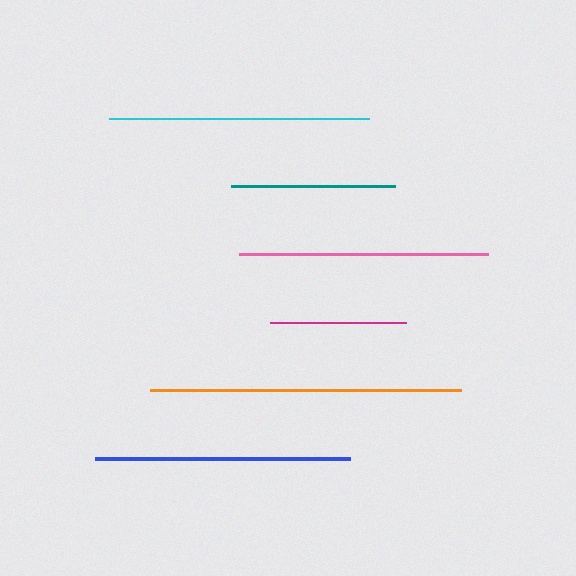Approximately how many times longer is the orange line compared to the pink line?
The orange line is approximately 1.3 times the length of the pink line.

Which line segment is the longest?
The orange line is the longest at approximately 311 pixels.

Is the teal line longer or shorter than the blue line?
The blue line is longer than the teal line.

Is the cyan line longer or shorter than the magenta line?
The cyan line is longer than the magenta line.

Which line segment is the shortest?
The magenta line is the shortest at approximately 136 pixels.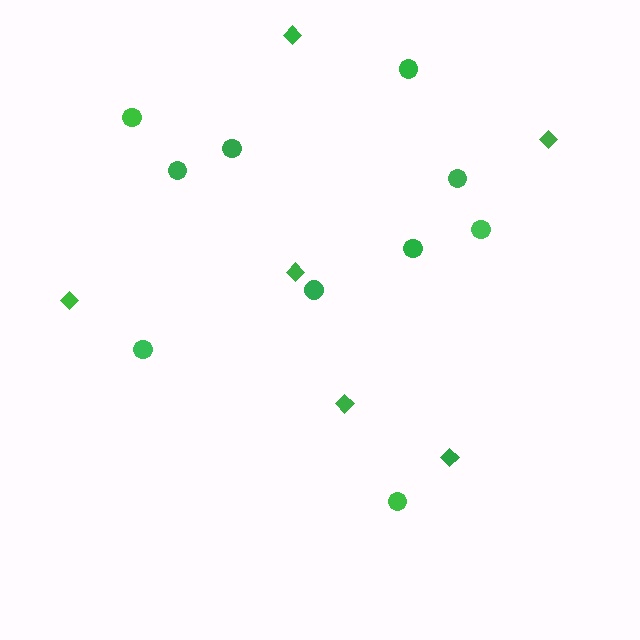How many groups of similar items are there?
There are 2 groups: one group of diamonds (6) and one group of circles (10).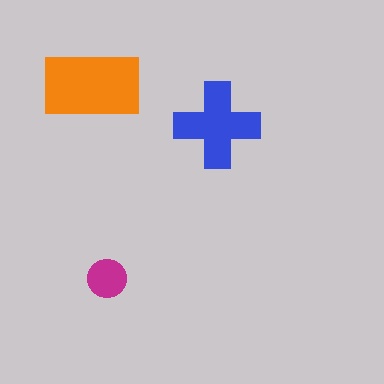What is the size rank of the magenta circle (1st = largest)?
3rd.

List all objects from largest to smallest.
The orange rectangle, the blue cross, the magenta circle.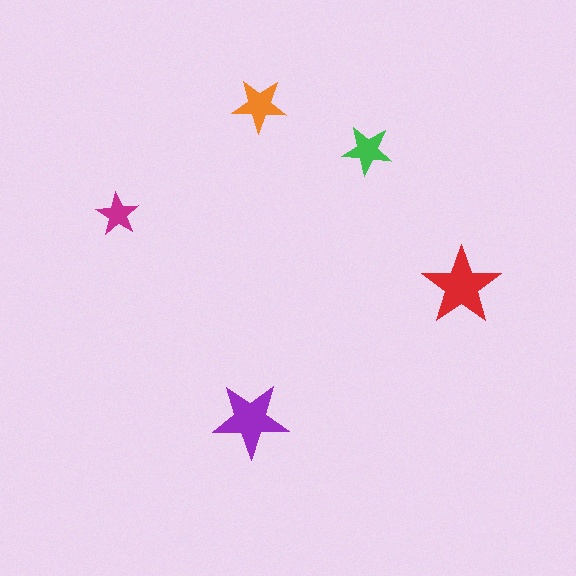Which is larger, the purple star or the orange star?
The purple one.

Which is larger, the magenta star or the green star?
The green one.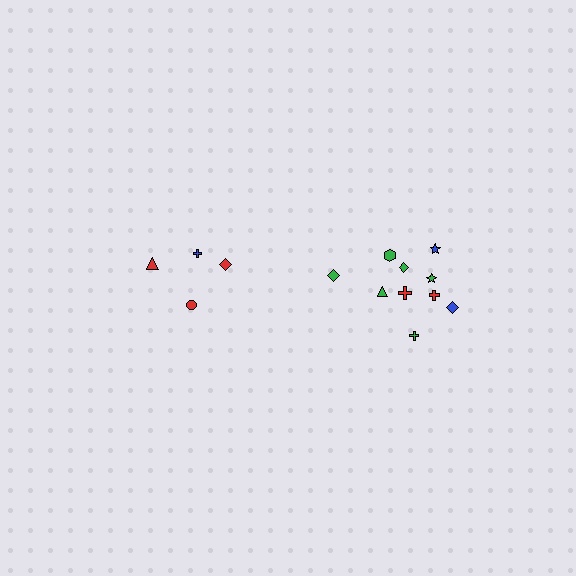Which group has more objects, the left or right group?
The right group.